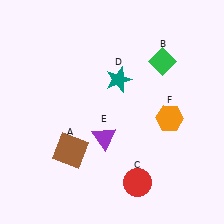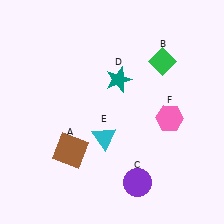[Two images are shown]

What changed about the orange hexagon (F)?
In Image 1, F is orange. In Image 2, it changed to pink.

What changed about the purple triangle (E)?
In Image 1, E is purple. In Image 2, it changed to cyan.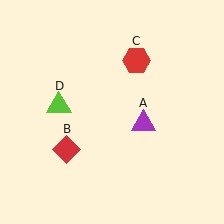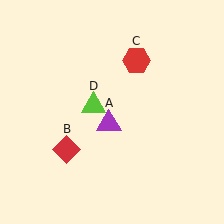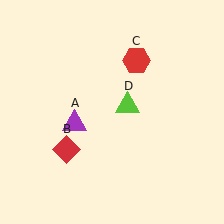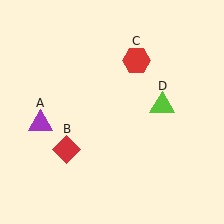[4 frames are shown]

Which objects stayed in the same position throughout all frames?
Red diamond (object B) and red hexagon (object C) remained stationary.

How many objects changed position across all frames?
2 objects changed position: purple triangle (object A), lime triangle (object D).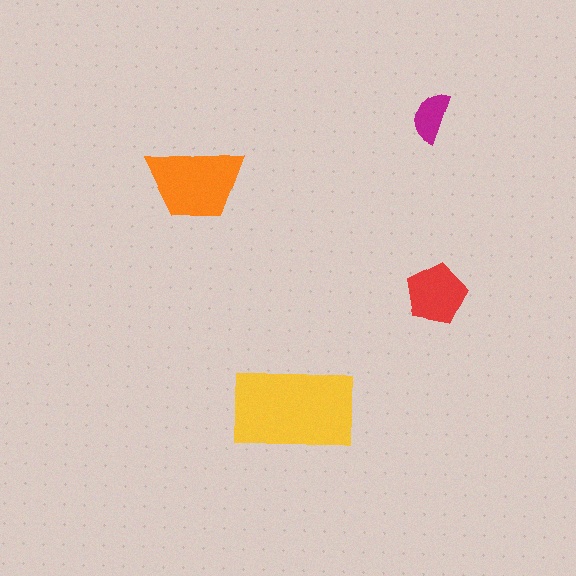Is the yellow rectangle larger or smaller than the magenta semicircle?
Larger.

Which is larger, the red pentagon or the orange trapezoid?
The orange trapezoid.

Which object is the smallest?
The magenta semicircle.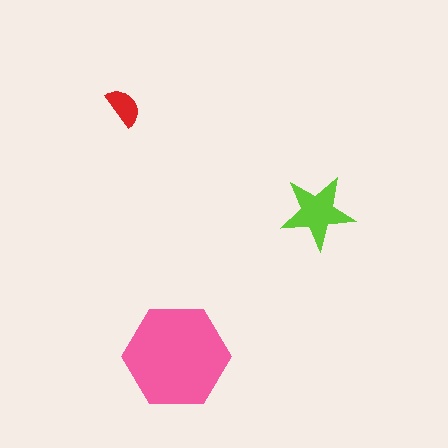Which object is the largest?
The pink hexagon.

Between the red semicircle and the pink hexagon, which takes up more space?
The pink hexagon.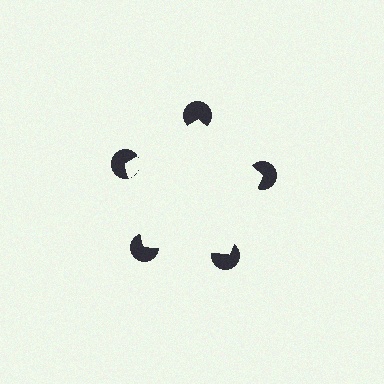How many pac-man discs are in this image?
There are 5 — one at each vertex of the illusory pentagon.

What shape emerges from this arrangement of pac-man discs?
An illusory pentagon — its edges are inferred from the aligned wedge cuts in the pac-man discs, not physically drawn.